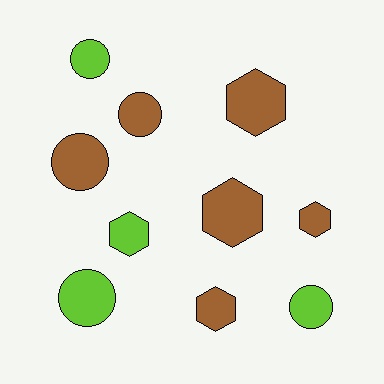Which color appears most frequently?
Brown, with 6 objects.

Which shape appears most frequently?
Circle, with 5 objects.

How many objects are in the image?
There are 10 objects.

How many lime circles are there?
There are 3 lime circles.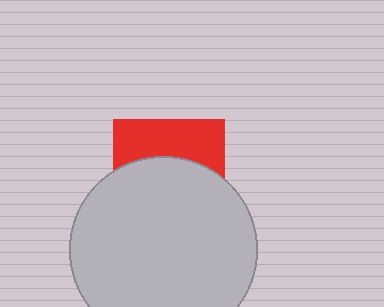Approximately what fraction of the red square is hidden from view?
Roughly 62% of the red square is hidden behind the light gray circle.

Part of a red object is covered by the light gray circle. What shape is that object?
It is a square.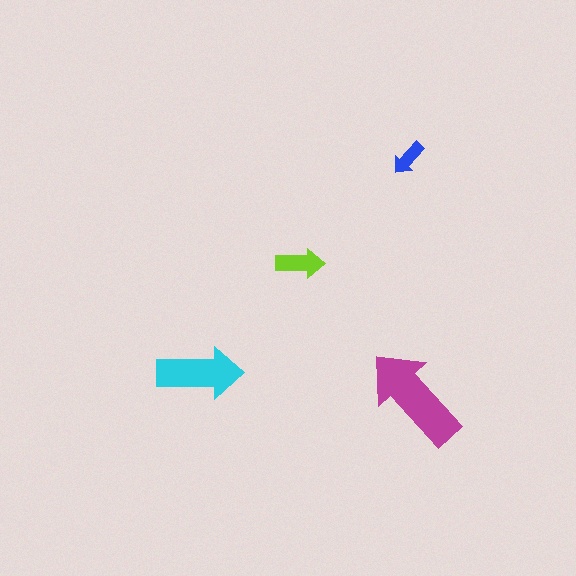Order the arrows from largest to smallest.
the magenta one, the cyan one, the lime one, the blue one.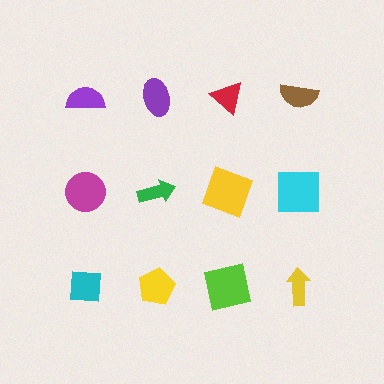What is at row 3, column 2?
A yellow pentagon.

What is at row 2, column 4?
A cyan square.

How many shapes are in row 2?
4 shapes.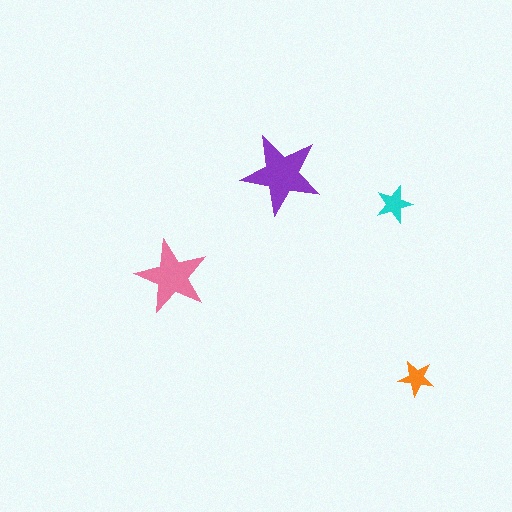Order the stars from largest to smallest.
the purple one, the pink one, the cyan one, the orange one.